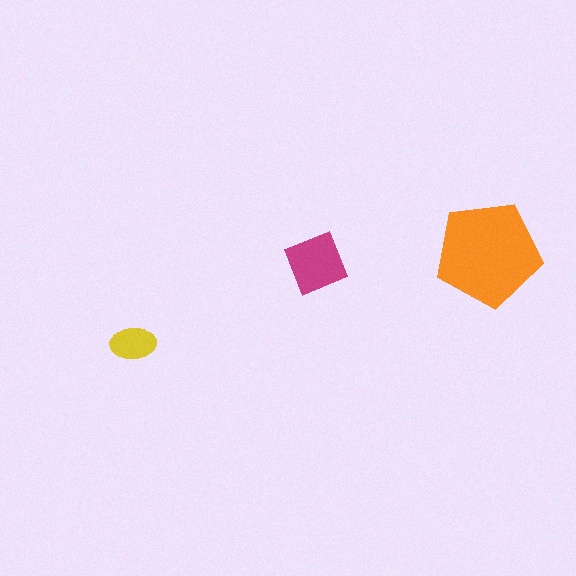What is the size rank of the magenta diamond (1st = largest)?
2nd.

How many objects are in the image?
There are 3 objects in the image.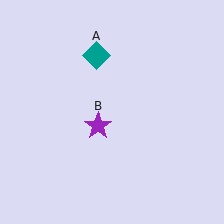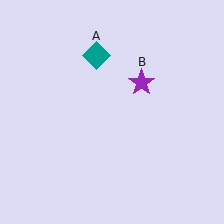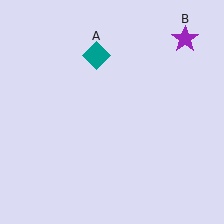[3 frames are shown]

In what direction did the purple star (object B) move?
The purple star (object B) moved up and to the right.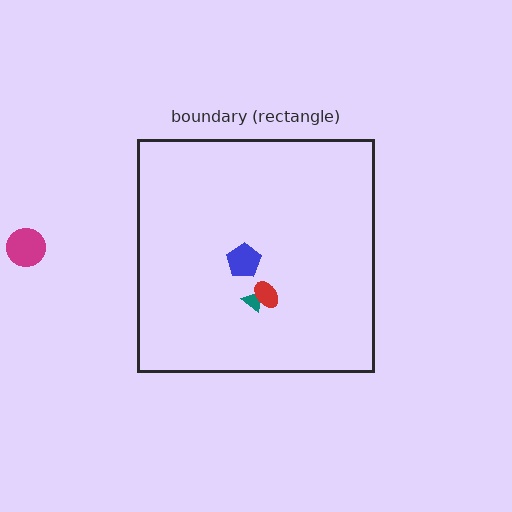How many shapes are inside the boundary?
3 inside, 1 outside.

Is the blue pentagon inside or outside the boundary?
Inside.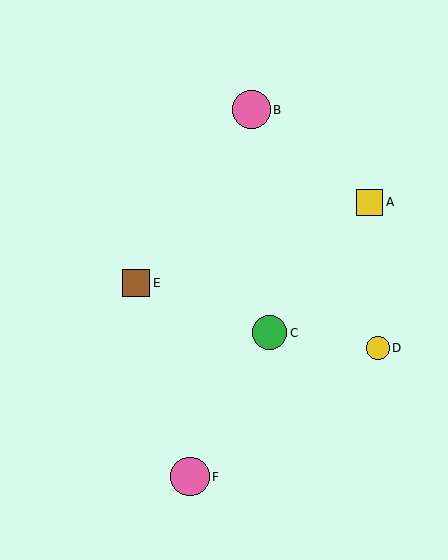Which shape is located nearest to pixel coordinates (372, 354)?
The yellow circle (labeled D) at (378, 348) is nearest to that location.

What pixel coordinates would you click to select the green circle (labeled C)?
Click at (269, 333) to select the green circle C.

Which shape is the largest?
The pink circle (labeled F) is the largest.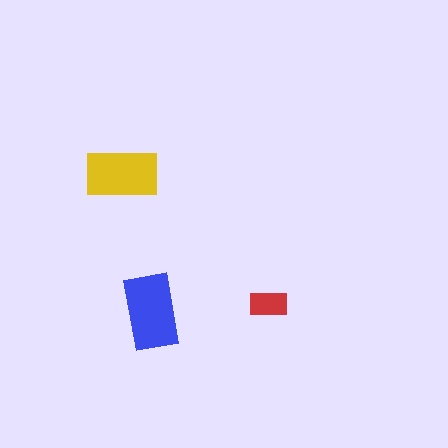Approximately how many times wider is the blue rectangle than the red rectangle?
About 2 times wider.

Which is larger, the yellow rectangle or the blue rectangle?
The blue one.